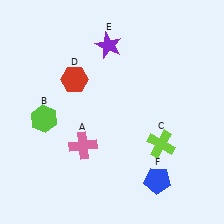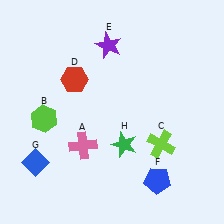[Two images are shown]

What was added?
A blue diamond (G), a green star (H) were added in Image 2.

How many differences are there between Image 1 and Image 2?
There are 2 differences between the two images.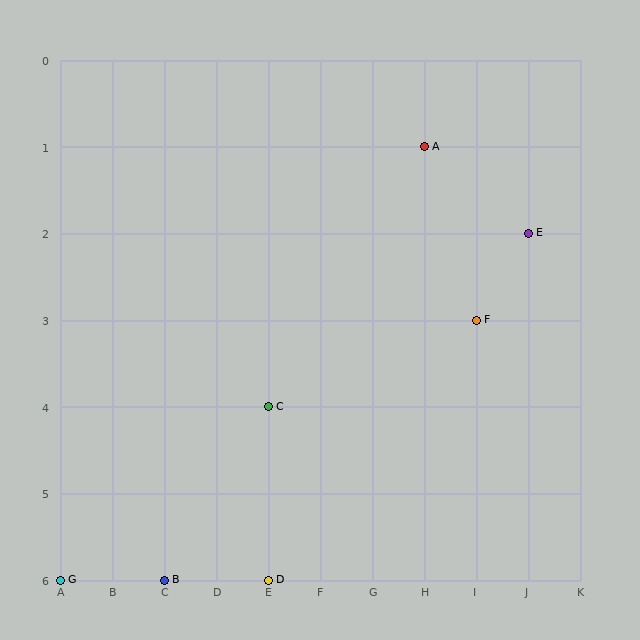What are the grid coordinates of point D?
Point D is at grid coordinates (E, 6).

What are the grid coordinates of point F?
Point F is at grid coordinates (I, 3).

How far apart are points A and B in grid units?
Points A and B are 5 columns and 5 rows apart (about 7.1 grid units diagonally).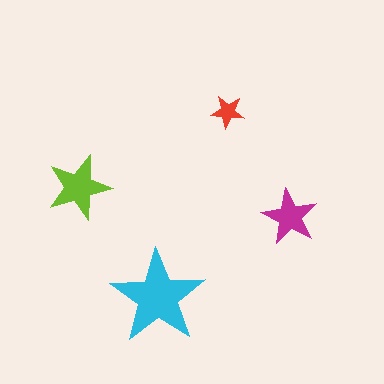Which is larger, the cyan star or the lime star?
The cyan one.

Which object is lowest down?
The cyan star is bottommost.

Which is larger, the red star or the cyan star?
The cyan one.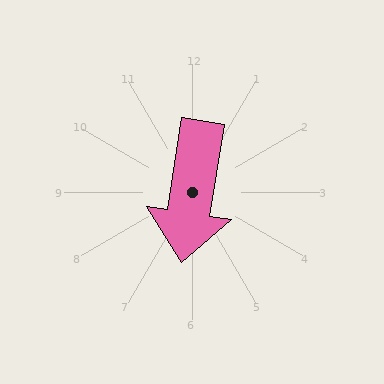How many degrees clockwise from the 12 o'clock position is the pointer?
Approximately 189 degrees.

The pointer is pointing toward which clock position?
Roughly 6 o'clock.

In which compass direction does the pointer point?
South.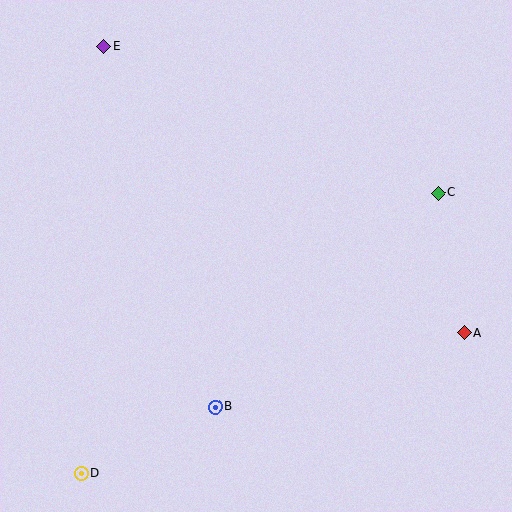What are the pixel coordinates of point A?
Point A is at (464, 333).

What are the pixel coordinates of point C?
Point C is at (438, 193).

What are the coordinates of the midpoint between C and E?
The midpoint between C and E is at (271, 120).